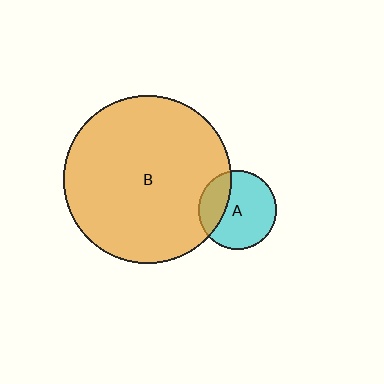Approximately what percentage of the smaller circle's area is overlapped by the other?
Approximately 30%.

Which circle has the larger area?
Circle B (orange).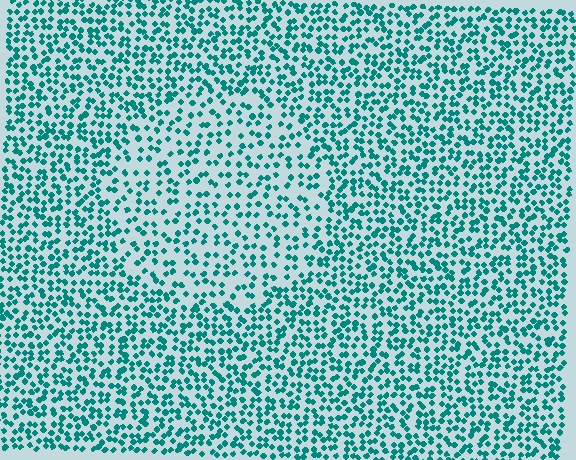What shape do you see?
I see a circle.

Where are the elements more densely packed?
The elements are more densely packed outside the circle boundary.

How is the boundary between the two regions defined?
The boundary is defined by a change in element density (approximately 1.6x ratio). All elements are the same color, size, and shape.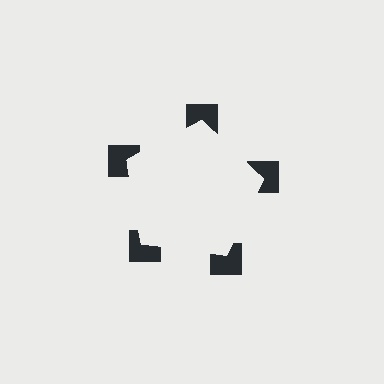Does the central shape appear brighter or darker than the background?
It typically appears slightly brighter than the background, even though no actual brightness change is drawn.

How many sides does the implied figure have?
5 sides.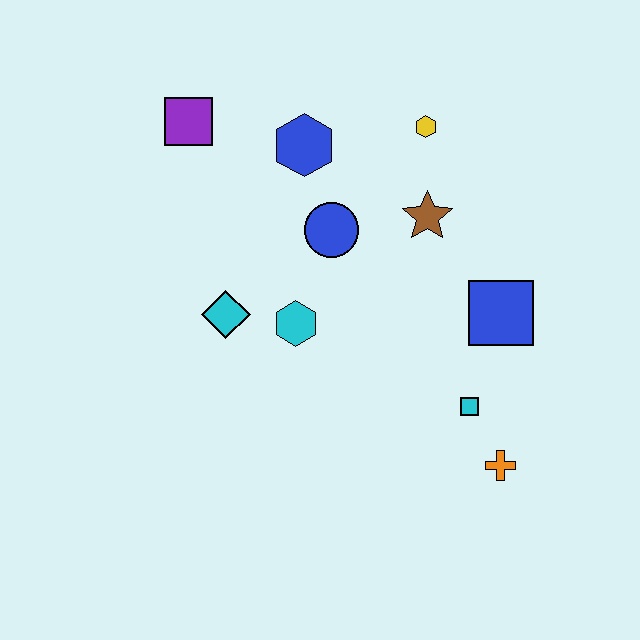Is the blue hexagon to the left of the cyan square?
Yes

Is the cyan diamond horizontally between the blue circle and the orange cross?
No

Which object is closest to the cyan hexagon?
The cyan diamond is closest to the cyan hexagon.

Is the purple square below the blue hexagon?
No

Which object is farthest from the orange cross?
The purple square is farthest from the orange cross.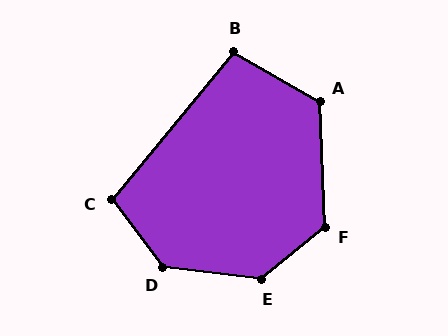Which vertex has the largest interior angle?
E, at approximately 134 degrees.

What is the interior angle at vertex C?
Approximately 104 degrees (obtuse).